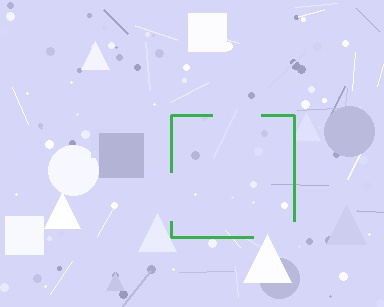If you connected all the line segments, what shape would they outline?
They would outline a square.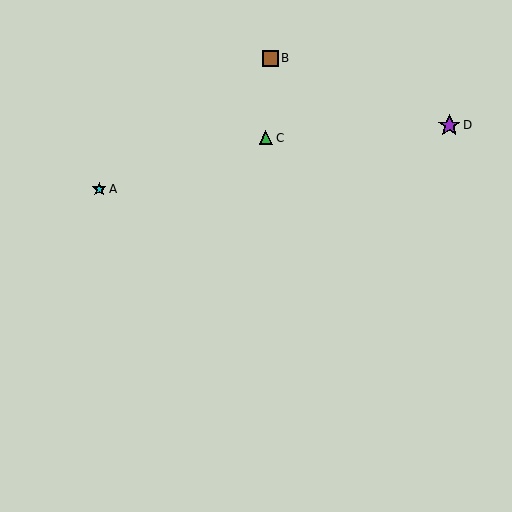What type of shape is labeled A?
Shape A is a cyan star.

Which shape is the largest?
The purple star (labeled D) is the largest.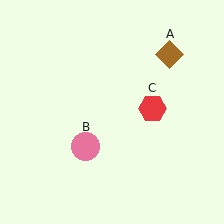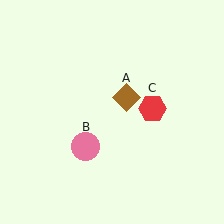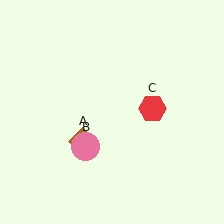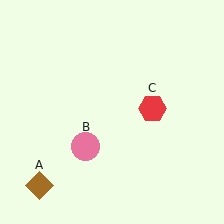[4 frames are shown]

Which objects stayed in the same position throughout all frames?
Pink circle (object B) and red hexagon (object C) remained stationary.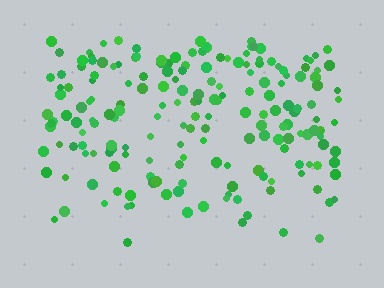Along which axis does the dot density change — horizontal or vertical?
Vertical.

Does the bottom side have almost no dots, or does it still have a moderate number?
Still a moderate number, just noticeably fewer than the top.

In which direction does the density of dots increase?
From bottom to top, with the top side densest.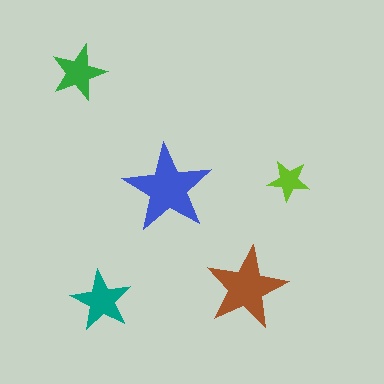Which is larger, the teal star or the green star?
The teal one.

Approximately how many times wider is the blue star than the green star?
About 1.5 times wider.